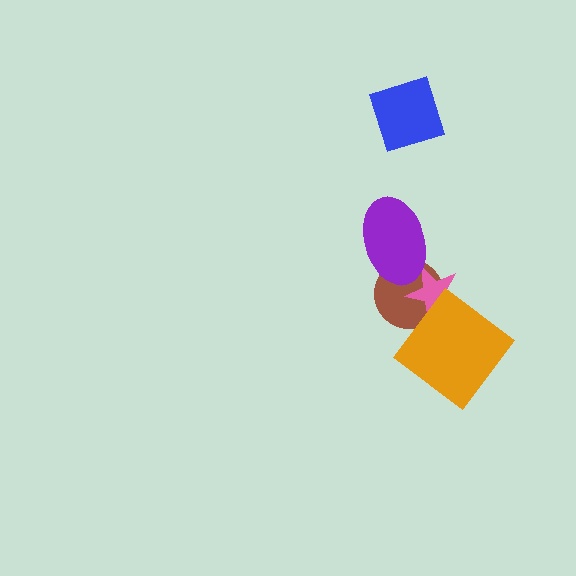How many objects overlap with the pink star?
3 objects overlap with the pink star.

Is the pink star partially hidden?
Yes, it is partially covered by another shape.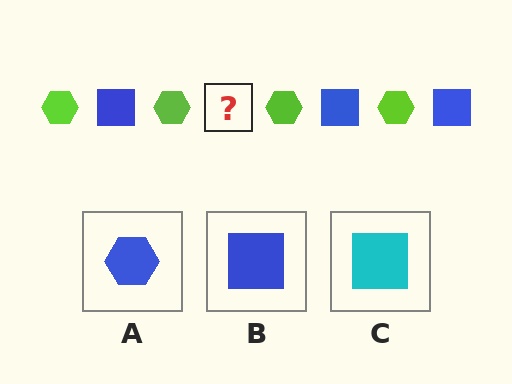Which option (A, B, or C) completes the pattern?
B.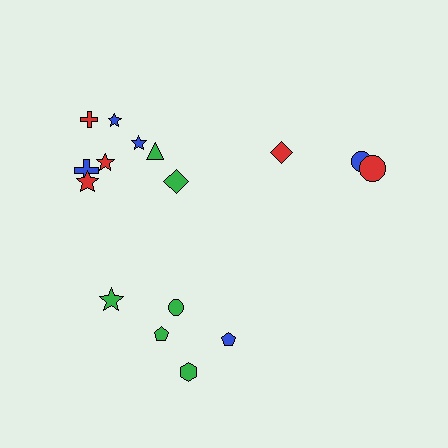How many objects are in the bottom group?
There are 5 objects.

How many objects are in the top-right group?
There are 3 objects.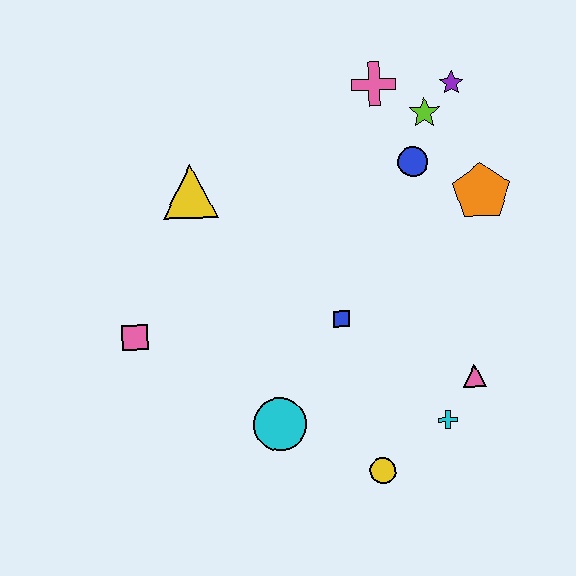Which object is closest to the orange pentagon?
The blue circle is closest to the orange pentagon.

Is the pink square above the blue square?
No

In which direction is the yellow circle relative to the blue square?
The yellow circle is below the blue square.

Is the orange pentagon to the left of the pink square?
No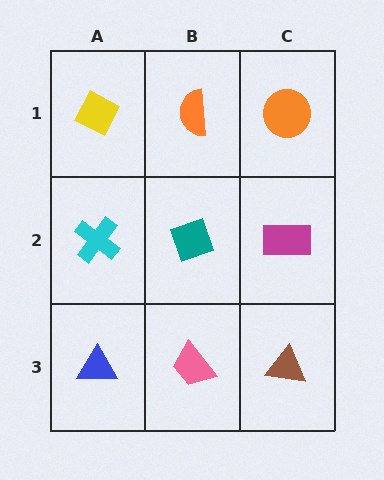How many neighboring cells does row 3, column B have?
3.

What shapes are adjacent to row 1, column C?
A magenta rectangle (row 2, column C), an orange semicircle (row 1, column B).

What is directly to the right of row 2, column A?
A teal diamond.